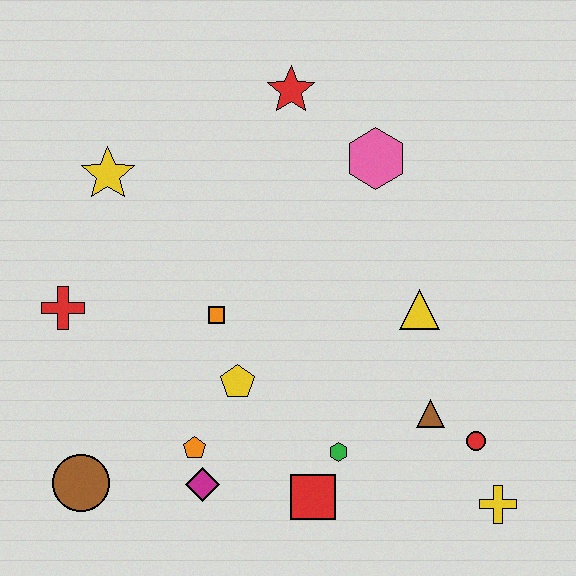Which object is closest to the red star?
The pink hexagon is closest to the red star.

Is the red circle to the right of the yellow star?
Yes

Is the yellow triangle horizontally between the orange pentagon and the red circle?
Yes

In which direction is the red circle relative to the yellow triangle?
The red circle is below the yellow triangle.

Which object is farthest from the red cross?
The yellow cross is farthest from the red cross.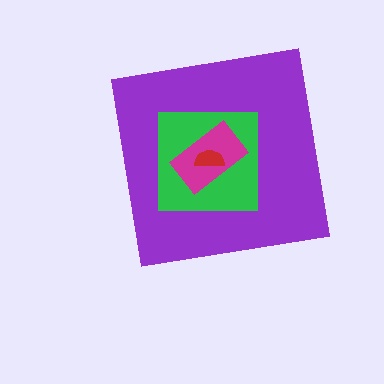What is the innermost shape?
The red semicircle.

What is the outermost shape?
The purple square.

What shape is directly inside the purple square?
The green square.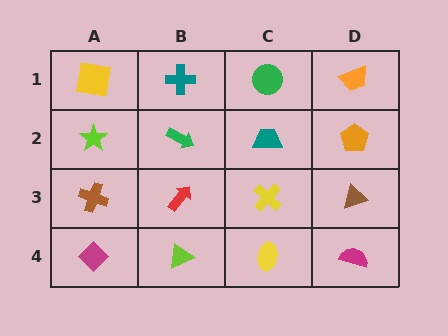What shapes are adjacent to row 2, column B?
A teal cross (row 1, column B), a red arrow (row 3, column B), a lime star (row 2, column A), a teal trapezoid (row 2, column C).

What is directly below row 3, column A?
A magenta diamond.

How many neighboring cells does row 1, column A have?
2.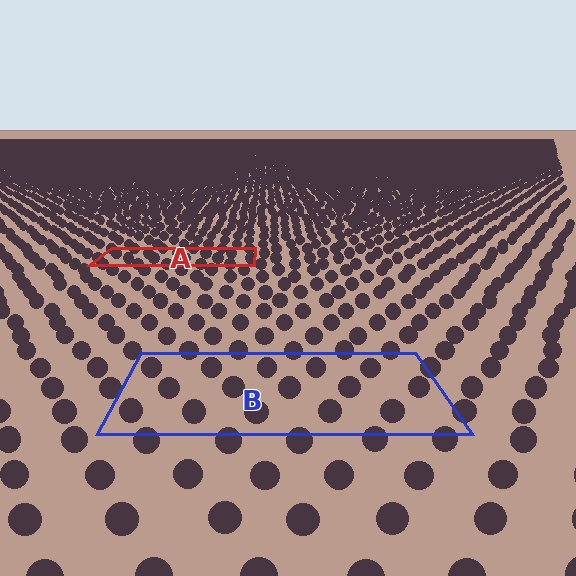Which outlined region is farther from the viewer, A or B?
Region A is farther from the viewer — the texture elements inside it appear smaller and more densely packed.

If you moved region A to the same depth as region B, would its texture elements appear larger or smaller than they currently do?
They would appear larger. At a closer depth, the same texture elements are projected at a bigger on-screen size.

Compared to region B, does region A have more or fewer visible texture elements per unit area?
Region A has more texture elements per unit area — they are packed more densely because it is farther away.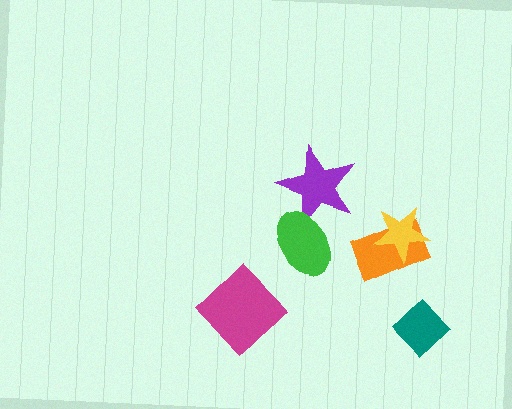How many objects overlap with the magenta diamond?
0 objects overlap with the magenta diamond.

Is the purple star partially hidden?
Yes, it is partially covered by another shape.